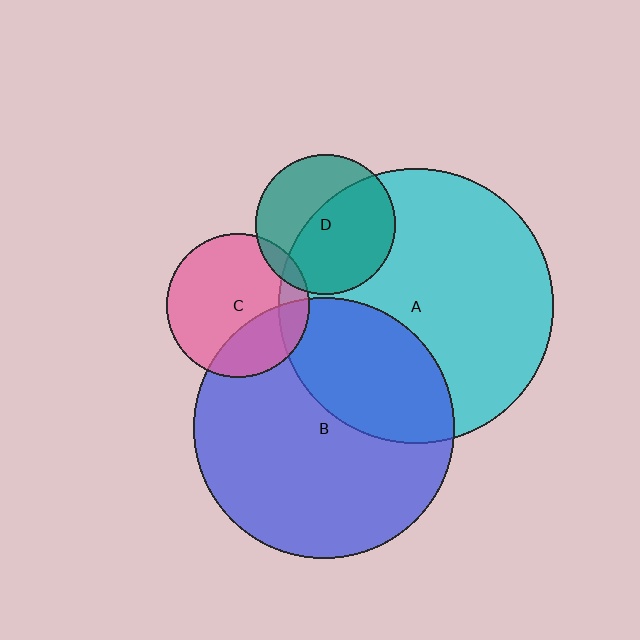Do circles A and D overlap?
Yes.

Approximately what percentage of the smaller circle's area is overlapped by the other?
Approximately 60%.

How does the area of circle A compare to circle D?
Approximately 3.9 times.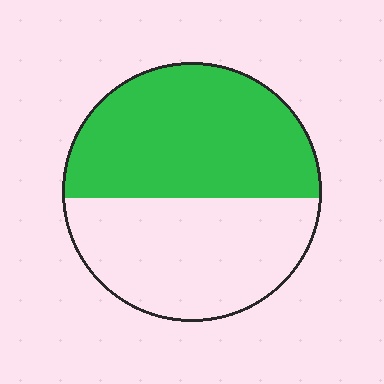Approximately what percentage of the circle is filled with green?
Approximately 55%.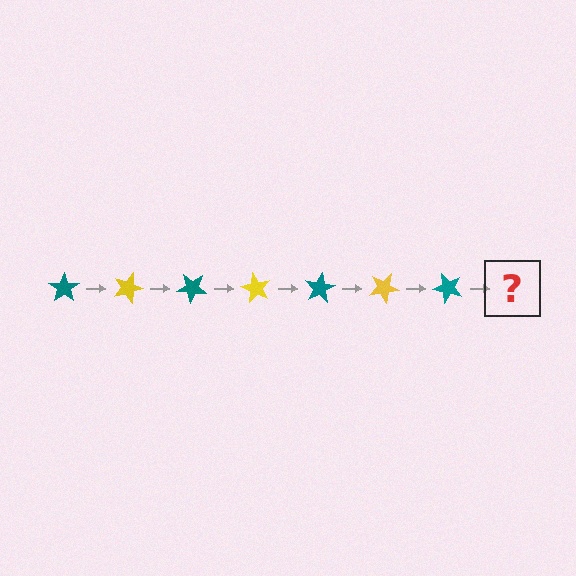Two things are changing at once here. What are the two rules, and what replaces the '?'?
The two rules are that it rotates 20 degrees each step and the color cycles through teal and yellow. The '?' should be a yellow star, rotated 140 degrees from the start.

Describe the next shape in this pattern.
It should be a yellow star, rotated 140 degrees from the start.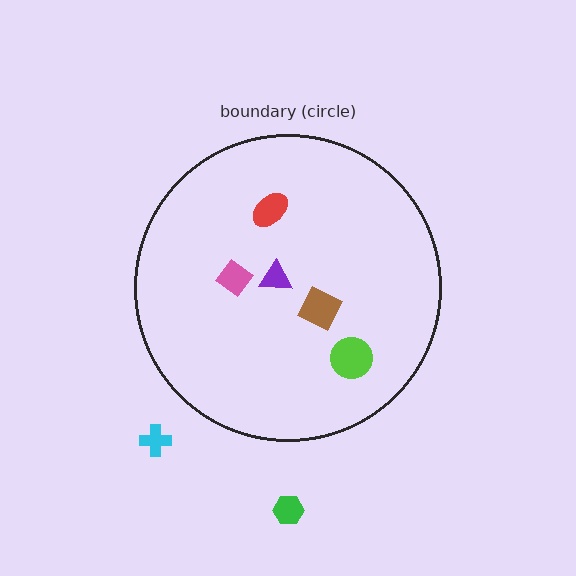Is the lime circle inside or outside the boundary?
Inside.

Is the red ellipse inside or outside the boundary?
Inside.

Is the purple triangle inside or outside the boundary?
Inside.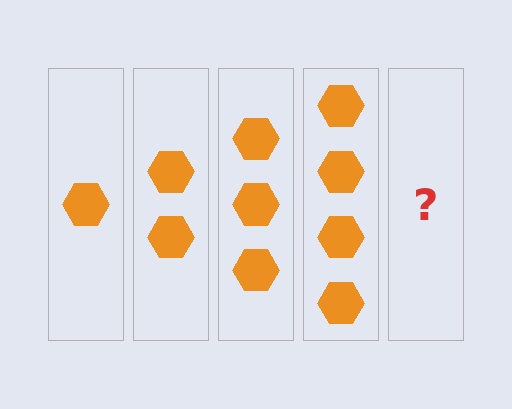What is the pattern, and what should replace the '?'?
The pattern is that each step adds one more hexagon. The '?' should be 5 hexagons.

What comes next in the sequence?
The next element should be 5 hexagons.